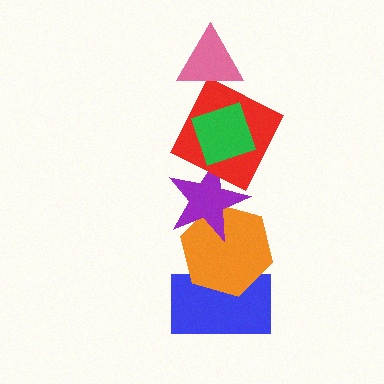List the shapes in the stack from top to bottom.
From top to bottom: the pink triangle, the green diamond, the red square, the purple star, the orange hexagon, the blue rectangle.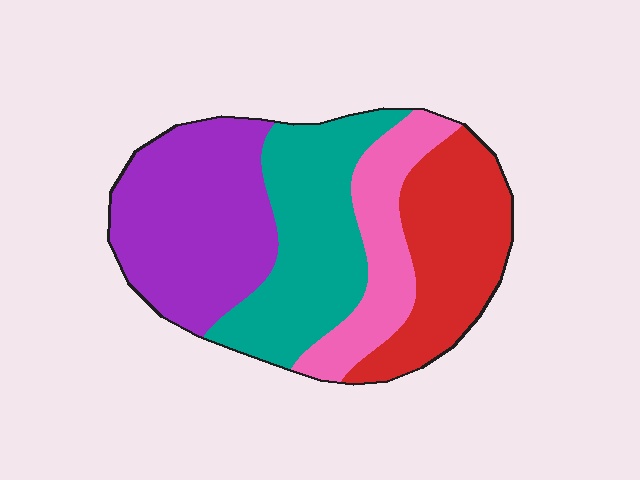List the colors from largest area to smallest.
From largest to smallest: purple, teal, red, pink.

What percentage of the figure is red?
Red takes up about one quarter (1/4) of the figure.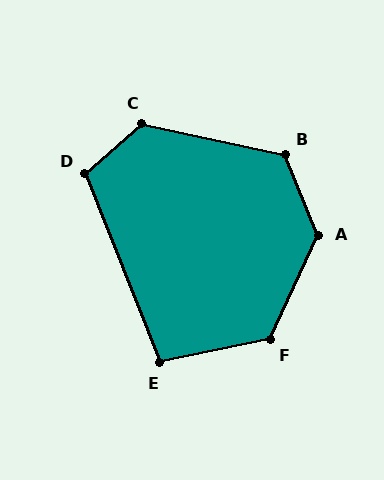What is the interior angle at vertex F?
Approximately 127 degrees (obtuse).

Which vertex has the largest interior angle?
A, at approximately 133 degrees.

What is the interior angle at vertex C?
Approximately 127 degrees (obtuse).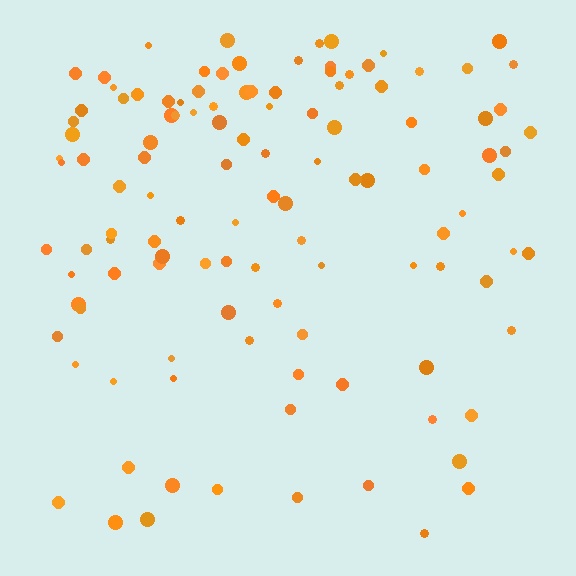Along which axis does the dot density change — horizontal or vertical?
Vertical.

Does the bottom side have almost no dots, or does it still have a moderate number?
Still a moderate number, just noticeably fewer than the top.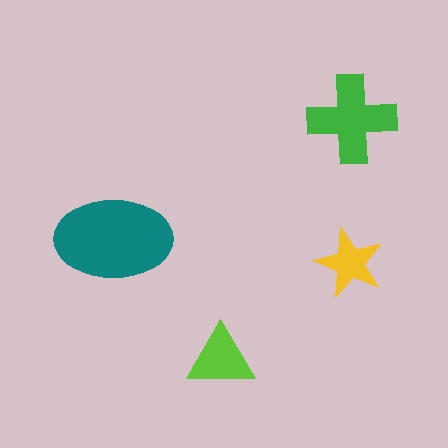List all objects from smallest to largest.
The yellow star, the lime triangle, the green cross, the teal ellipse.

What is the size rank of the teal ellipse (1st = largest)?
1st.